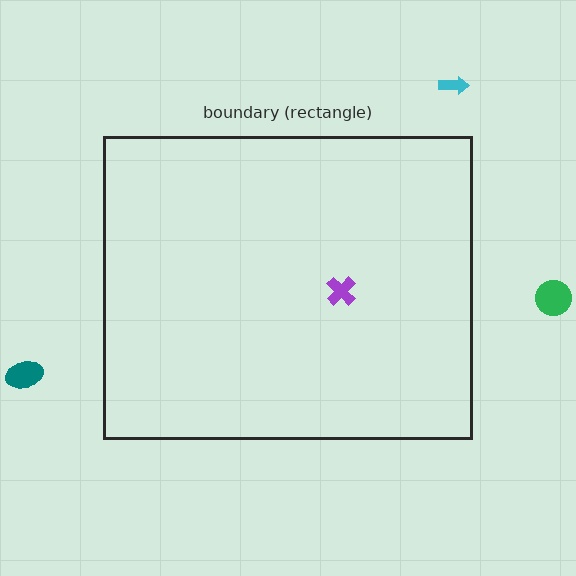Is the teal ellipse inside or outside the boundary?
Outside.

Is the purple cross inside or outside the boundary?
Inside.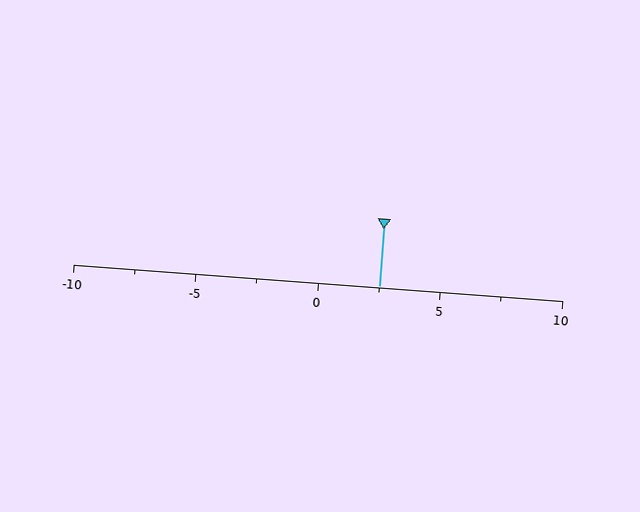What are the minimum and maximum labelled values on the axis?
The axis runs from -10 to 10.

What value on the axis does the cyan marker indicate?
The marker indicates approximately 2.5.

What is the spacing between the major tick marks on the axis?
The major ticks are spaced 5 apart.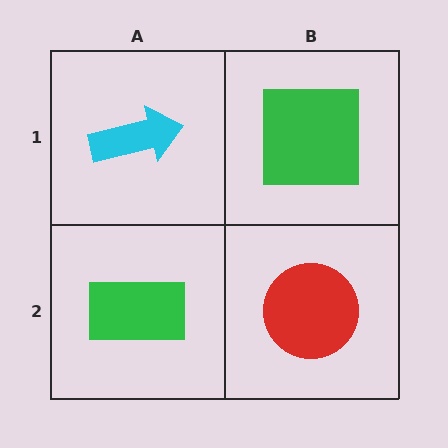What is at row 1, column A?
A cyan arrow.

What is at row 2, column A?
A green rectangle.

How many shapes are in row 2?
2 shapes.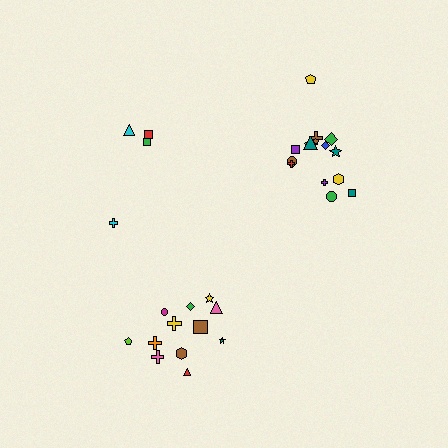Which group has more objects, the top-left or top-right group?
The top-right group.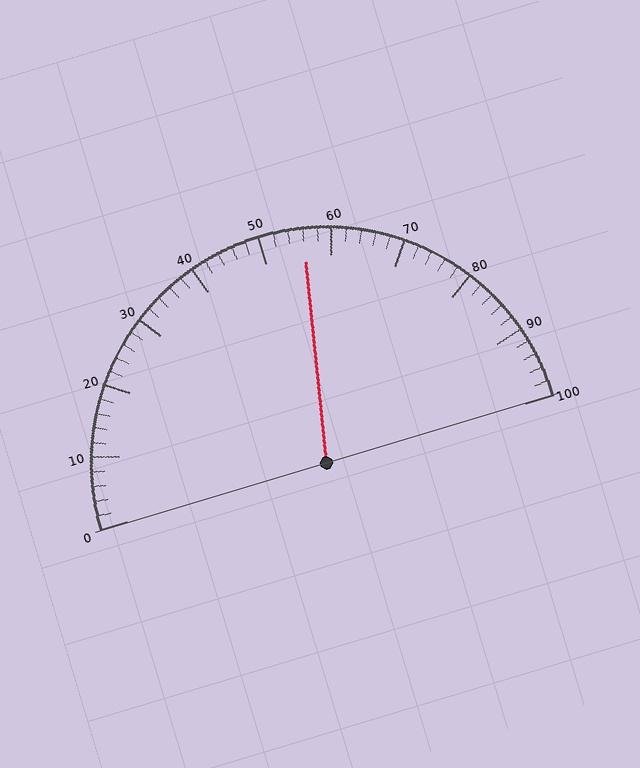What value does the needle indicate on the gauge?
The needle indicates approximately 56.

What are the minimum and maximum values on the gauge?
The gauge ranges from 0 to 100.